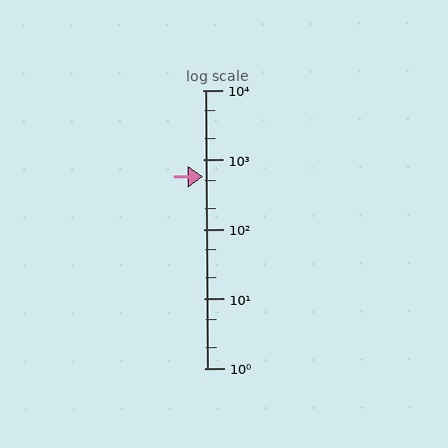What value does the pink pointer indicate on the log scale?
The pointer indicates approximately 570.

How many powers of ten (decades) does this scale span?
The scale spans 4 decades, from 1 to 10000.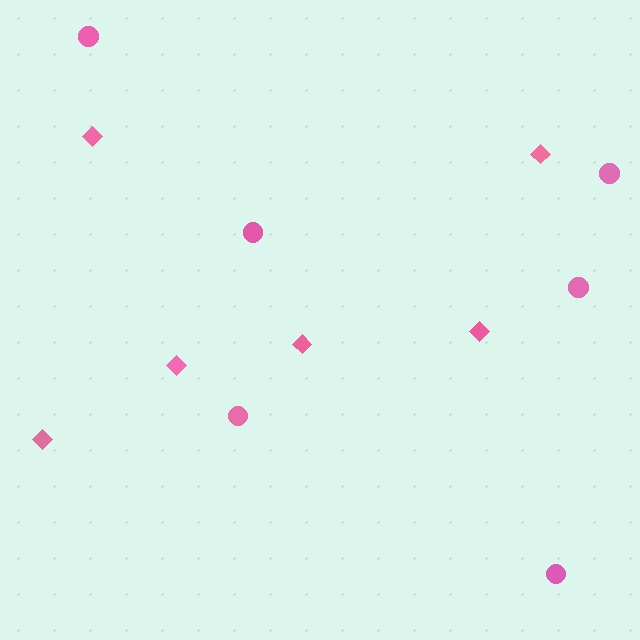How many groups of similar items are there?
There are 2 groups: one group of circles (6) and one group of diamonds (6).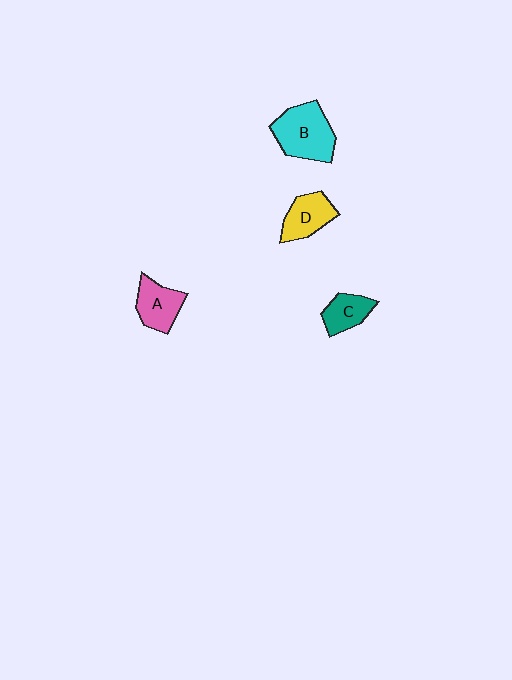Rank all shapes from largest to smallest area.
From largest to smallest: B (cyan), D (yellow), A (pink), C (teal).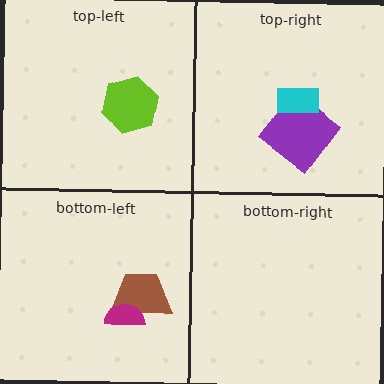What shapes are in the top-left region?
The lime hexagon.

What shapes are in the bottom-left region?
The brown trapezoid, the magenta semicircle.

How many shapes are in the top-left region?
1.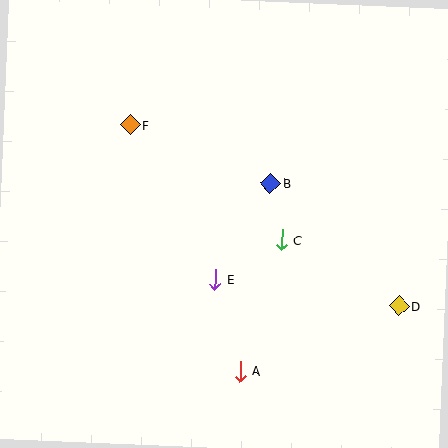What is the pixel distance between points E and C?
The distance between E and C is 77 pixels.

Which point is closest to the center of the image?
Point E at (215, 279) is closest to the center.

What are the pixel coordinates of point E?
Point E is at (215, 279).